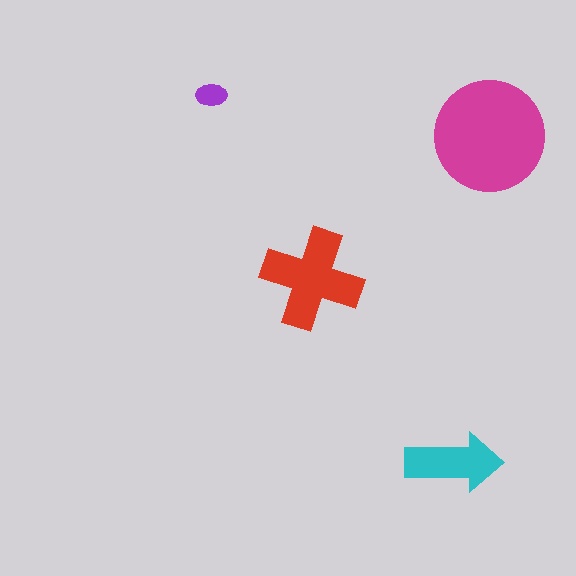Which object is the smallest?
The purple ellipse.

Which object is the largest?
The magenta circle.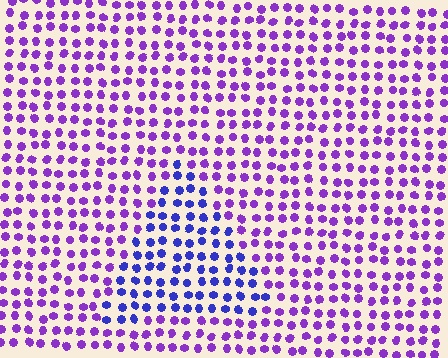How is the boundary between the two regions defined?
The boundary is defined purely by a slight shift in hue (about 37 degrees). Spacing, size, and orientation are identical on both sides.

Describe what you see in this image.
The image is filled with small purple elements in a uniform arrangement. A triangle-shaped region is visible where the elements are tinted to a slightly different hue, forming a subtle color boundary.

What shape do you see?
I see a triangle.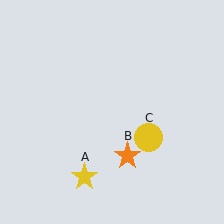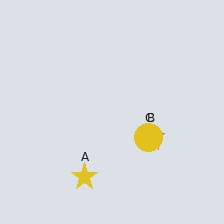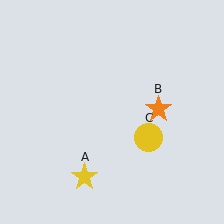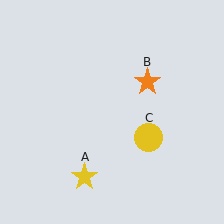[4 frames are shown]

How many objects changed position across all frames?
1 object changed position: orange star (object B).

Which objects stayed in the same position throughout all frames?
Yellow star (object A) and yellow circle (object C) remained stationary.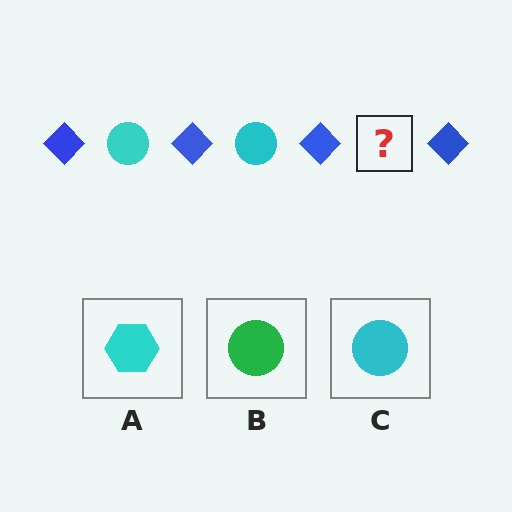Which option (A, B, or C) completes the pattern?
C.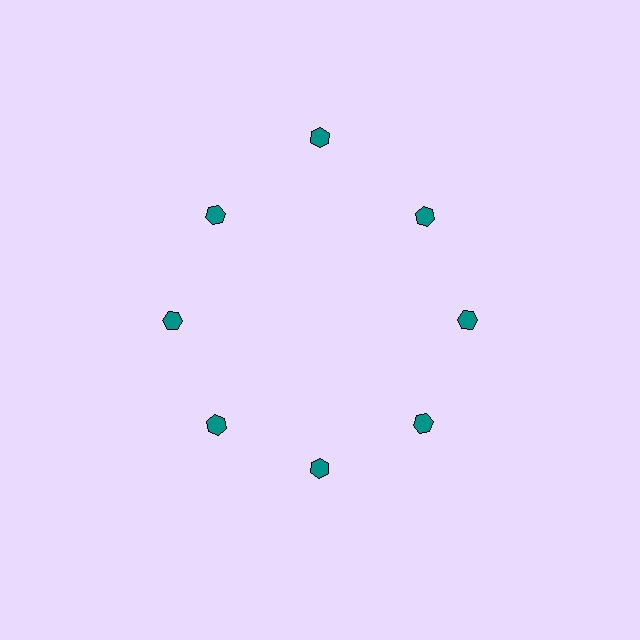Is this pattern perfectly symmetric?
No. The 8 teal hexagons are arranged in a ring, but one element near the 12 o'clock position is pushed outward from the center, breaking the 8-fold rotational symmetry.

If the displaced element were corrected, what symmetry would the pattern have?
It would have 8-fold rotational symmetry — the pattern would map onto itself every 45 degrees.